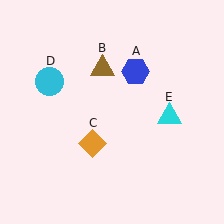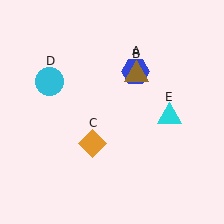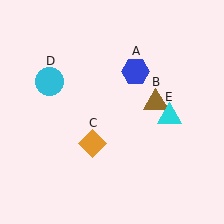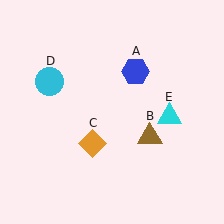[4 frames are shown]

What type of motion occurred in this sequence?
The brown triangle (object B) rotated clockwise around the center of the scene.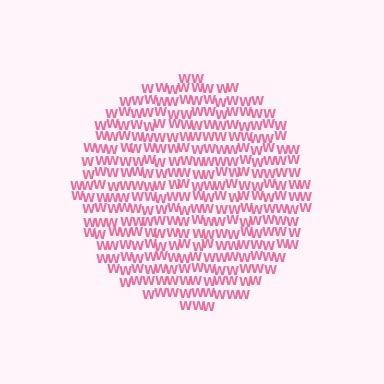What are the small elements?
The small elements are letter W's.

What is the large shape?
The large shape is a circle.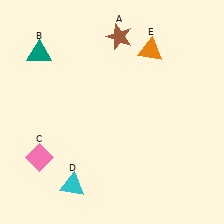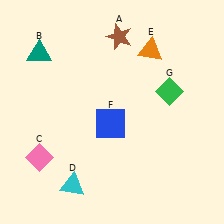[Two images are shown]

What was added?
A blue square (F), a green diamond (G) were added in Image 2.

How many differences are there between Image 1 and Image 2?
There are 2 differences between the two images.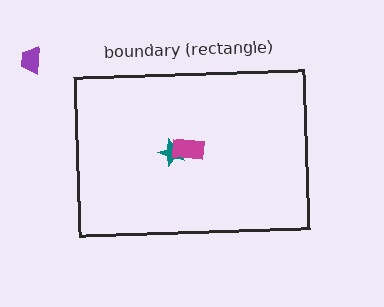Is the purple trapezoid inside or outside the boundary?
Outside.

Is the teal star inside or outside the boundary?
Inside.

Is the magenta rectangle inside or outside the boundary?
Inside.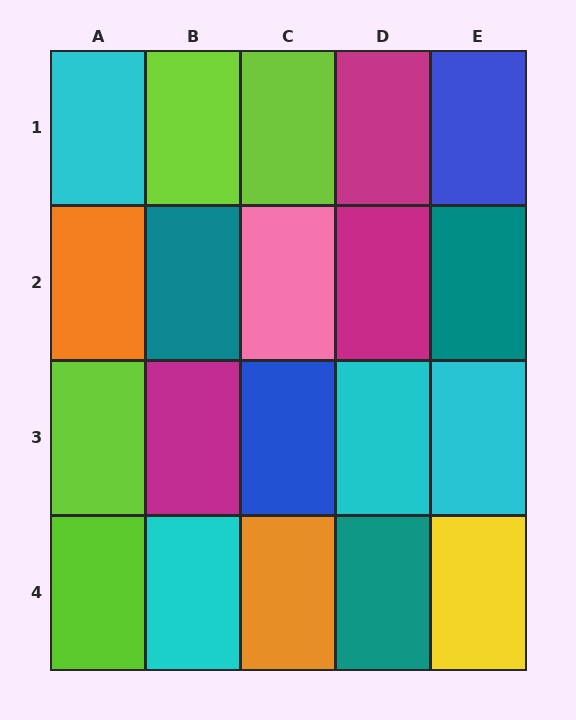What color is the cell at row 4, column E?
Yellow.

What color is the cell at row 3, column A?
Lime.